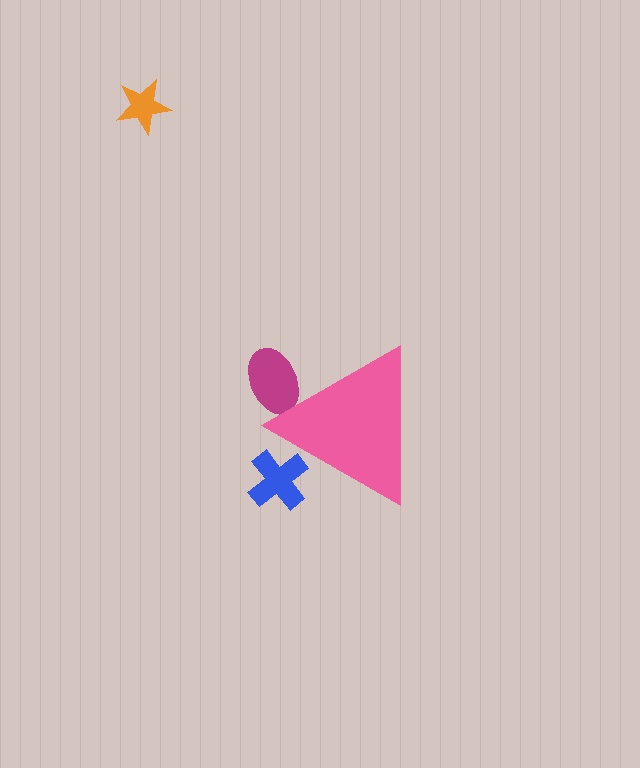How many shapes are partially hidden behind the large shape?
2 shapes are partially hidden.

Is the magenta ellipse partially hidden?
Yes, the magenta ellipse is partially hidden behind the pink triangle.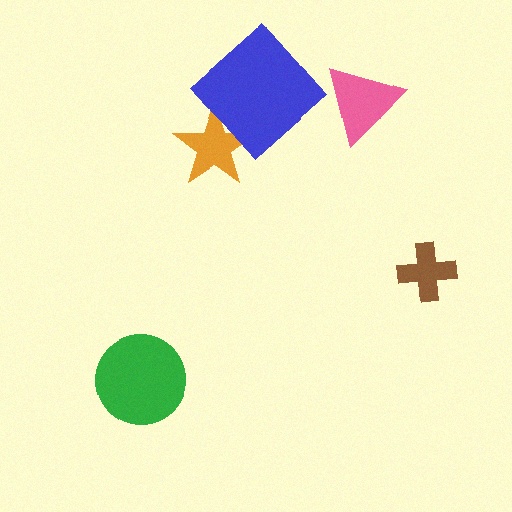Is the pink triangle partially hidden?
No, no other shape covers it.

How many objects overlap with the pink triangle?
0 objects overlap with the pink triangle.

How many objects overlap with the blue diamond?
1 object overlaps with the blue diamond.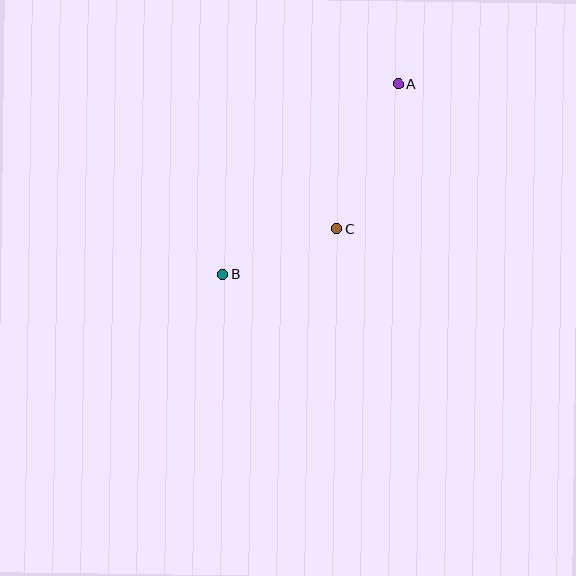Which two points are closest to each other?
Points B and C are closest to each other.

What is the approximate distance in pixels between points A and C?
The distance between A and C is approximately 157 pixels.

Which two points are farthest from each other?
Points A and B are farthest from each other.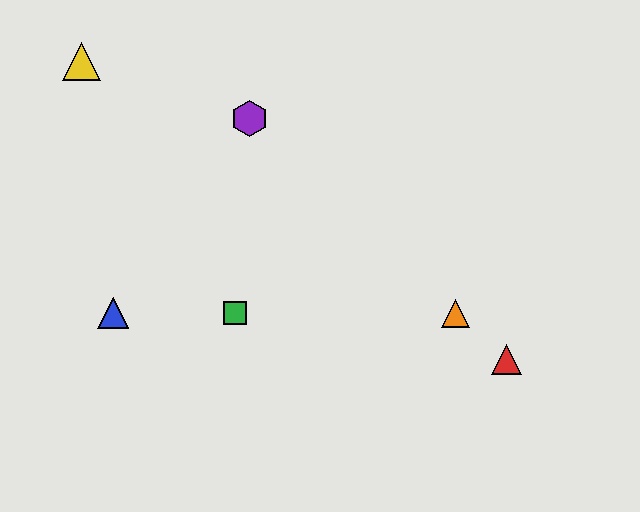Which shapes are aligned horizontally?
The blue triangle, the green square, the orange triangle are aligned horizontally.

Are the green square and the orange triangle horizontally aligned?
Yes, both are at y≈313.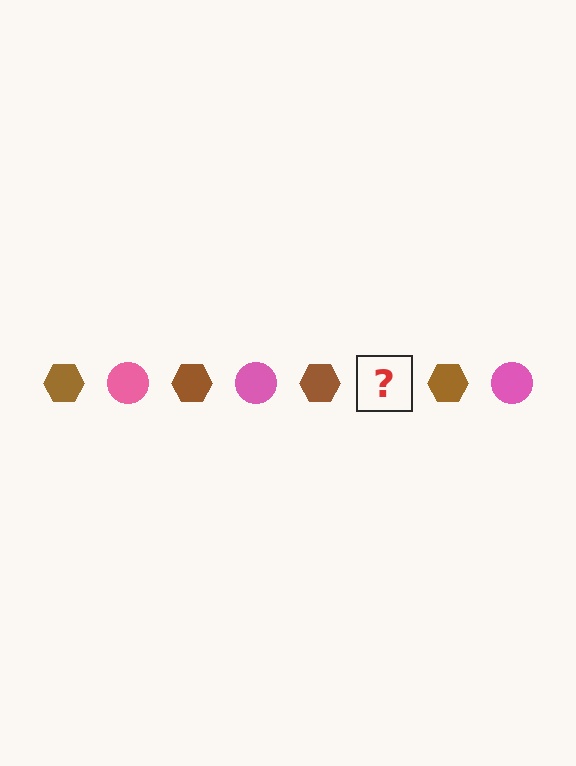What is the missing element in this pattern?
The missing element is a pink circle.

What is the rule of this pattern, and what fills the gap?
The rule is that the pattern alternates between brown hexagon and pink circle. The gap should be filled with a pink circle.